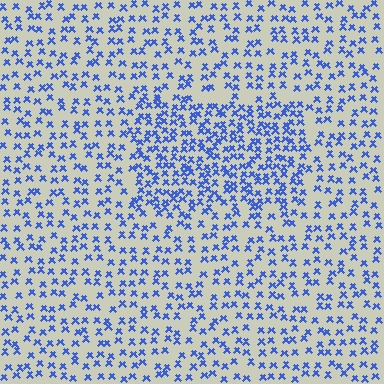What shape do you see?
I see a rectangle.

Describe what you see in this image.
The image contains small blue elements arranged at two different densities. A rectangle-shaped region is visible where the elements are more densely packed than the surrounding area.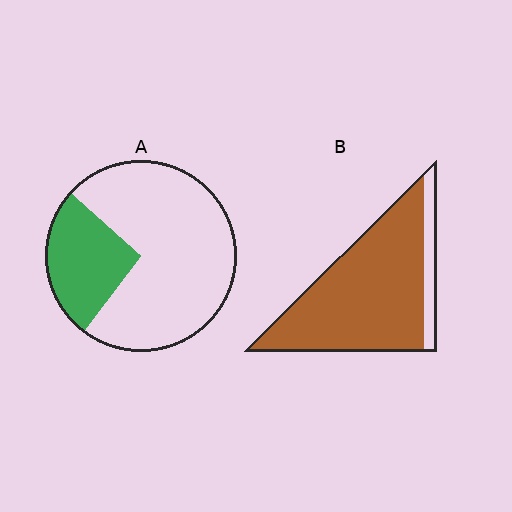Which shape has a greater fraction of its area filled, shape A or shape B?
Shape B.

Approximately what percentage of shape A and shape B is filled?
A is approximately 25% and B is approximately 85%.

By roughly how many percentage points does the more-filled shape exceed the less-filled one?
By roughly 60 percentage points (B over A).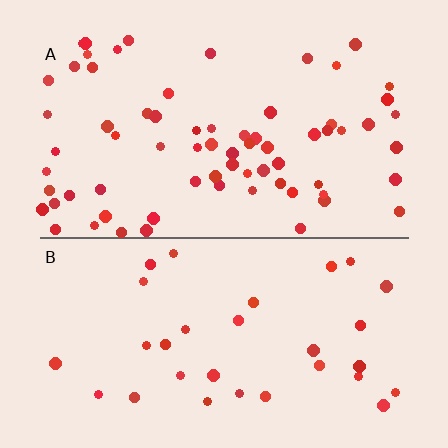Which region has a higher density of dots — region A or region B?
A (the top).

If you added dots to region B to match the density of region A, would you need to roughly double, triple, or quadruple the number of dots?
Approximately double.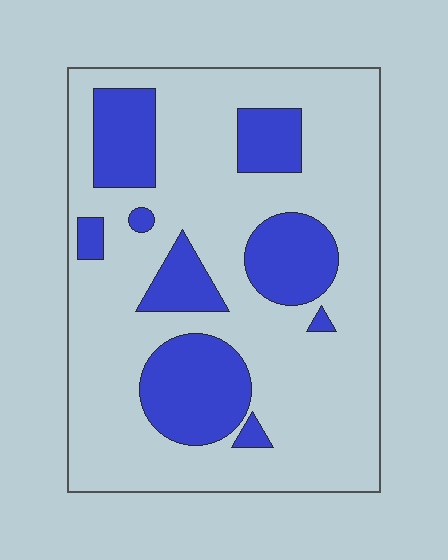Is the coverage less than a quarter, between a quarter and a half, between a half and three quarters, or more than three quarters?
Between a quarter and a half.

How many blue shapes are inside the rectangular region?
9.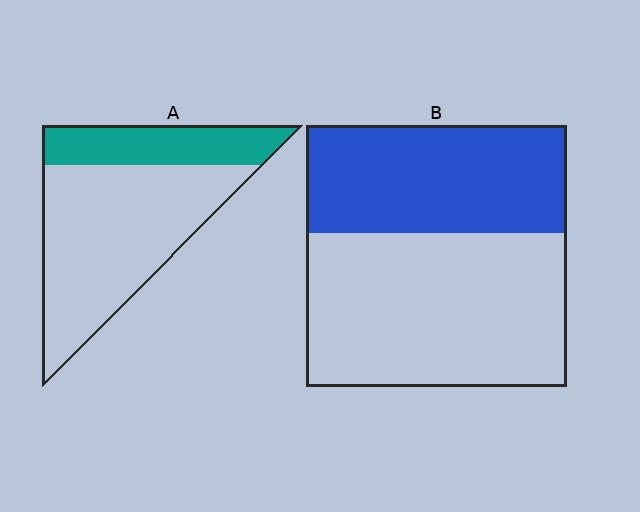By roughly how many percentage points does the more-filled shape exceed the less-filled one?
By roughly 15 percentage points (B over A).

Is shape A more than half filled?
No.